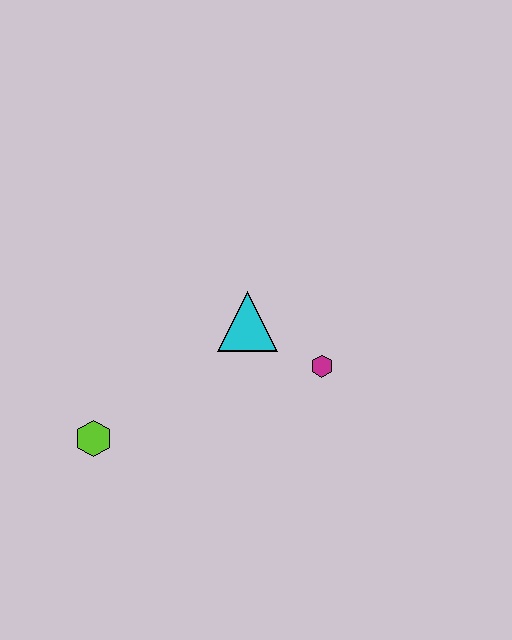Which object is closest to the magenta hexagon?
The cyan triangle is closest to the magenta hexagon.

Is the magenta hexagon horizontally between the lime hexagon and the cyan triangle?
No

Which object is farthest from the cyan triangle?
The lime hexagon is farthest from the cyan triangle.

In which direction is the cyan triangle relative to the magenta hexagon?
The cyan triangle is to the left of the magenta hexagon.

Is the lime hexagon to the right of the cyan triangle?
No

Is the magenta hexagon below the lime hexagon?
No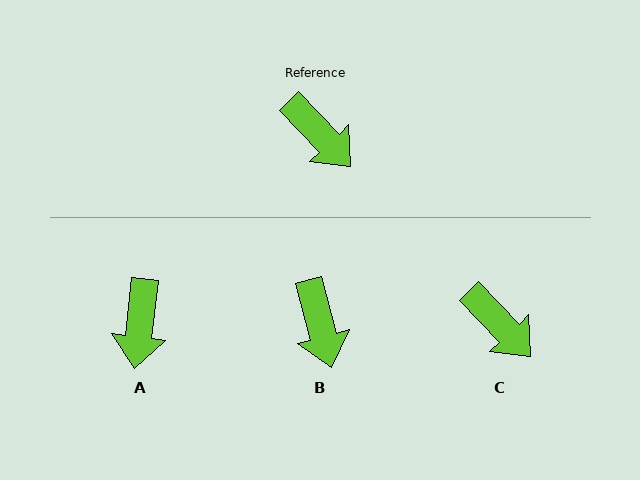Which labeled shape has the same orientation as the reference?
C.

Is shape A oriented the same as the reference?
No, it is off by about 50 degrees.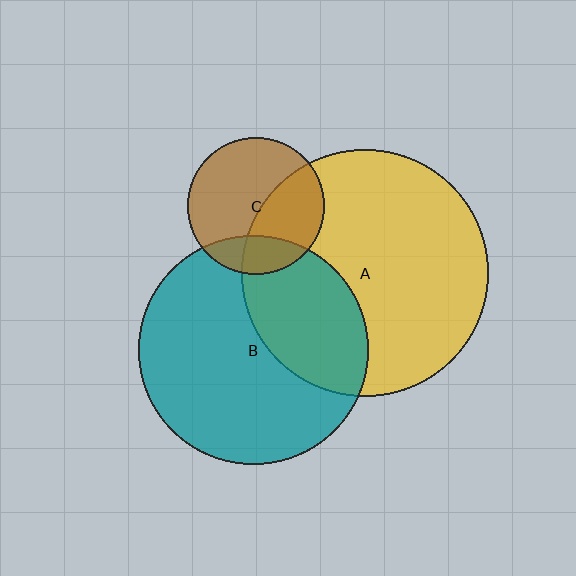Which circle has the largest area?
Circle A (yellow).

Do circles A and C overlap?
Yes.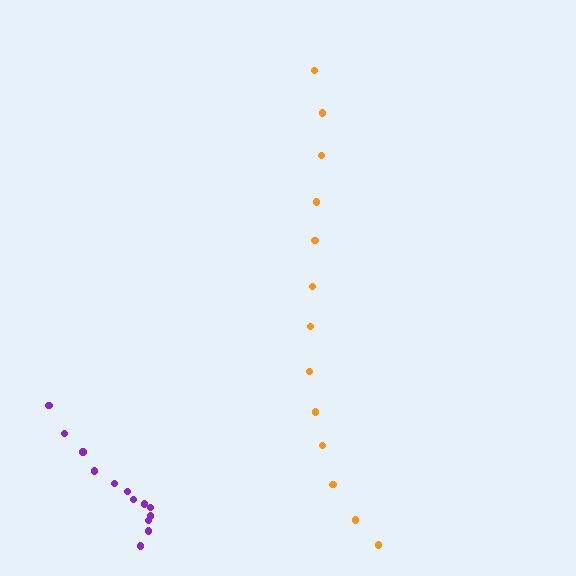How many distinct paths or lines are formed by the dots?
There are 2 distinct paths.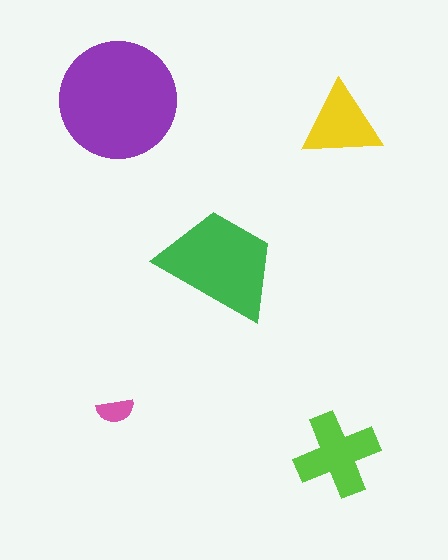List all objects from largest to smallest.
The purple circle, the green trapezoid, the lime cross, the yellow triangle, the pink semicircle.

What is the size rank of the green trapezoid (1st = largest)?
2nd.